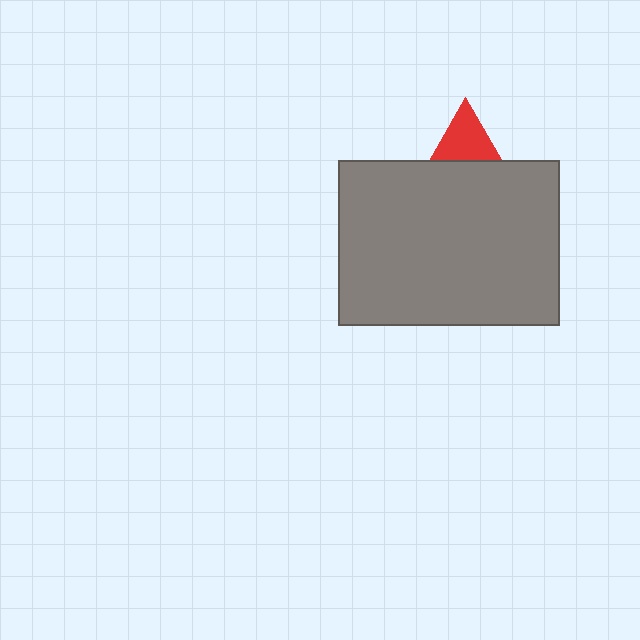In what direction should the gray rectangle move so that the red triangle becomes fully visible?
The gray rectangle should move down. That is the shortest direction to clear the overlap and leave the red triangle fully visible.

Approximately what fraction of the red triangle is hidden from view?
Roughly 58% of the red triangle is hidden behind the gray rectangle.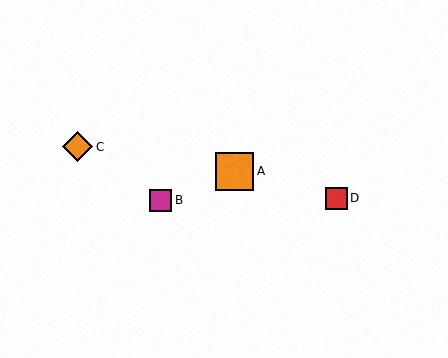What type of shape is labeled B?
Shape B is a magenta square.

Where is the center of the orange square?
The center of the orange square is at (235, 171).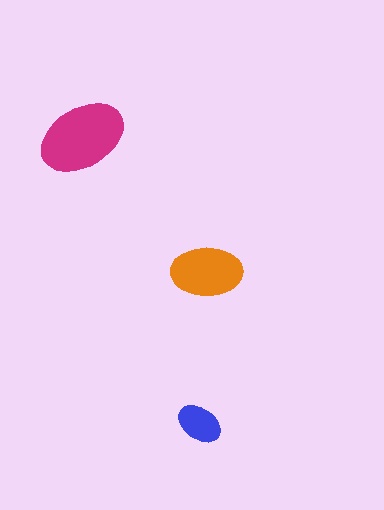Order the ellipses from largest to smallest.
the magenta one, the orange one, the blue one.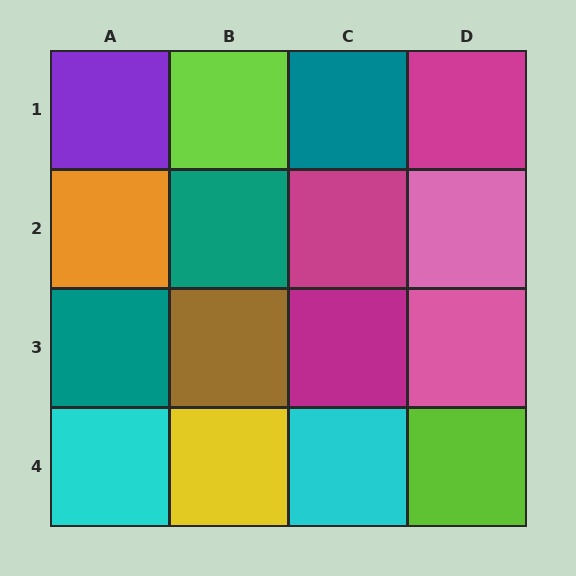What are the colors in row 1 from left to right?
Purple, lime, teal, magenta.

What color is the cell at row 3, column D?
Pink.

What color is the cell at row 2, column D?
Pink.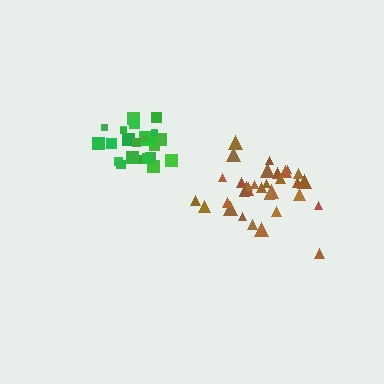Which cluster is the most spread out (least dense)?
Brown.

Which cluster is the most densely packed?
Green.